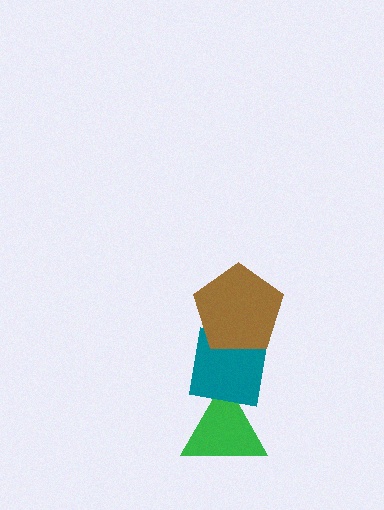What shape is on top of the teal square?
The brown pentagon is on top of the teal square.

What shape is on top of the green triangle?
The teal square is on top of the green triangle.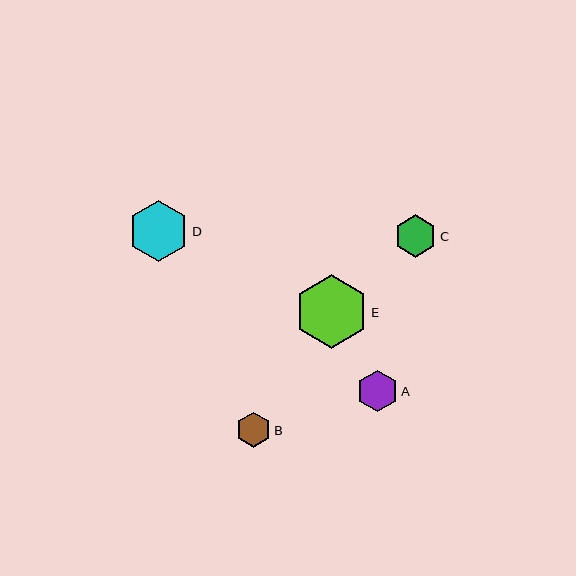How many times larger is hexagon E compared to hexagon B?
Hexagon E is approximately 2.1 times the size of hexagon B.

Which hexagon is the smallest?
Hexagon B is the smallest with a size of approximately 35 pixels.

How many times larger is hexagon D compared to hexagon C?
Hexagon D is approximately 1.4 times the size of hexagon C.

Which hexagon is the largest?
Hexagon E is the largest with a size of approximately 73 pixels.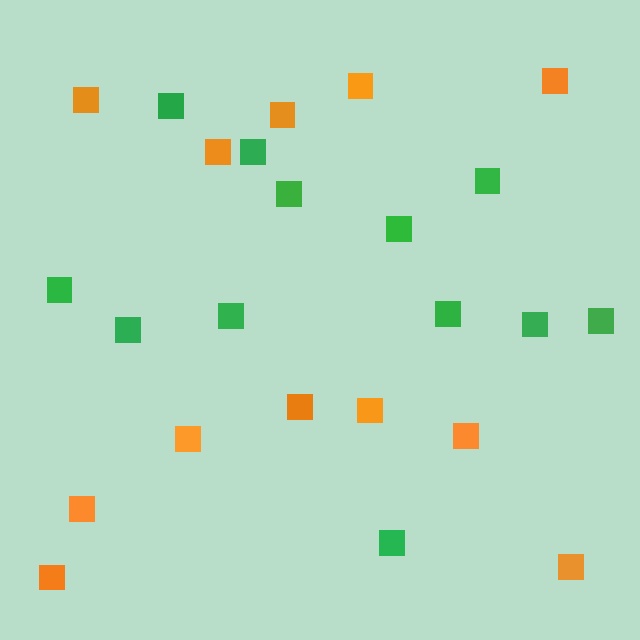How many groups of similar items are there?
There are 2 groups: one group of orange squares (12) and one group of green squares (12).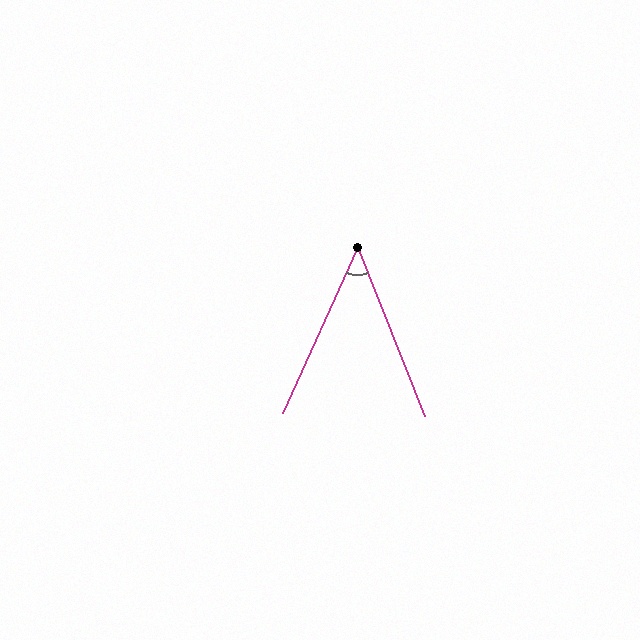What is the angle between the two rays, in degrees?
Approximately 46 degrees.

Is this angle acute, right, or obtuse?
It is acute.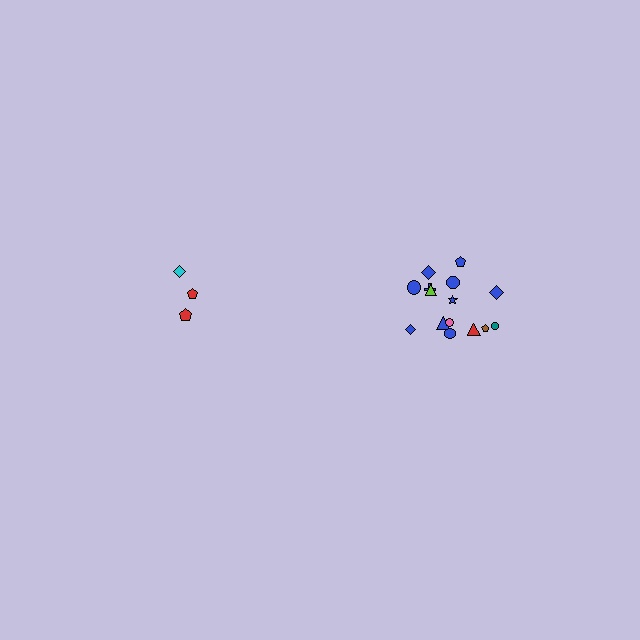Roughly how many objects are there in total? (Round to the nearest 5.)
Roughly 20 objects in total.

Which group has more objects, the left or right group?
The right group.